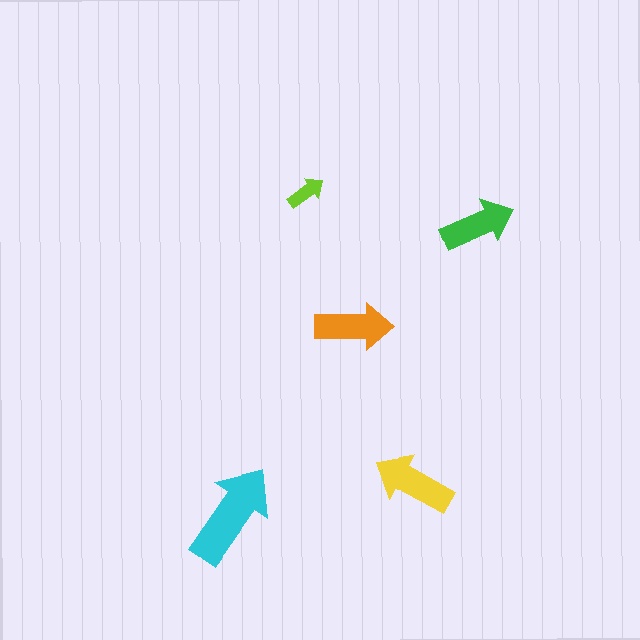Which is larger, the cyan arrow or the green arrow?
The cyan one.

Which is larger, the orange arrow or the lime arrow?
The orange one.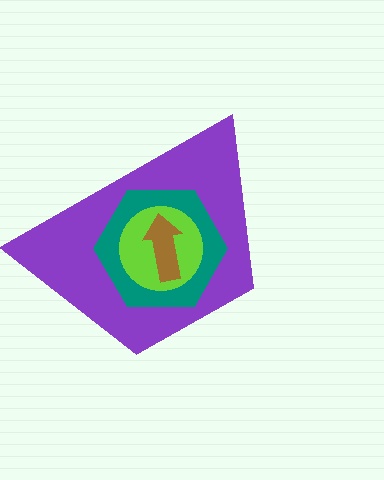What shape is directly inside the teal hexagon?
The lime circle.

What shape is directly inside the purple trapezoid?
The teal hexagon.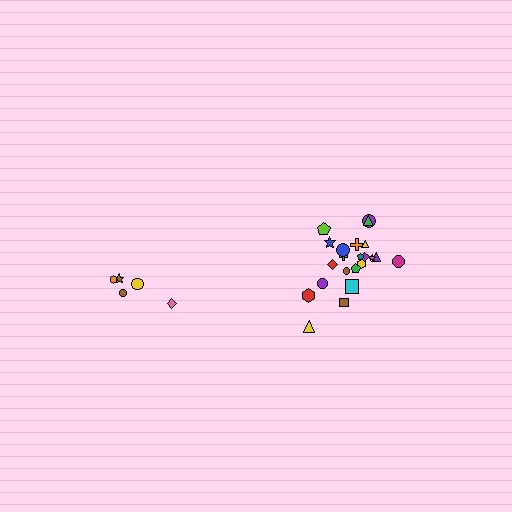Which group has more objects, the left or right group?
The right group.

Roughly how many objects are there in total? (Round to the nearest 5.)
Roughly 25 objects in total.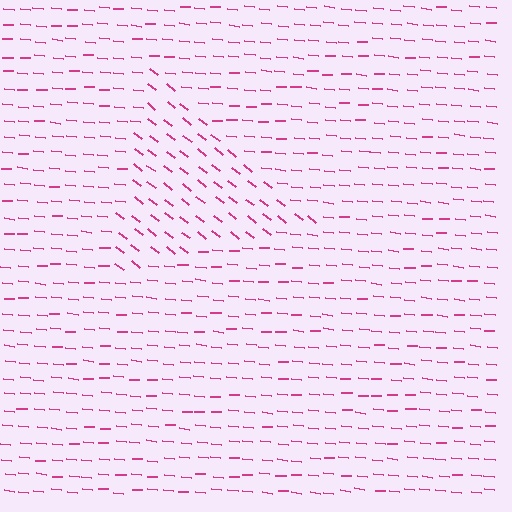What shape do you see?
I see a triangle.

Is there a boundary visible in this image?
Yes, there is a texture boundary formed by a change in line orientation.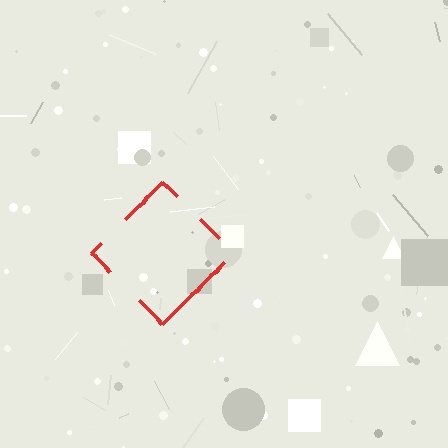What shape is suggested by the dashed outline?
The dashed outline suggests a diamond.